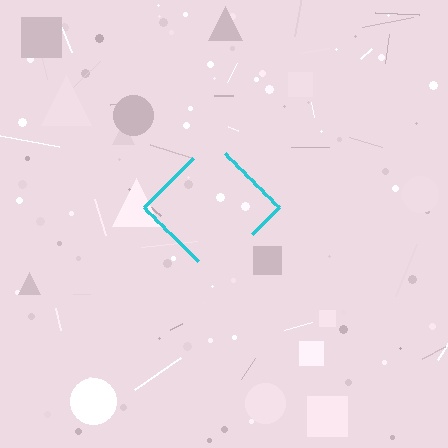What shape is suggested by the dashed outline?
The dashed outline suggests a diamond.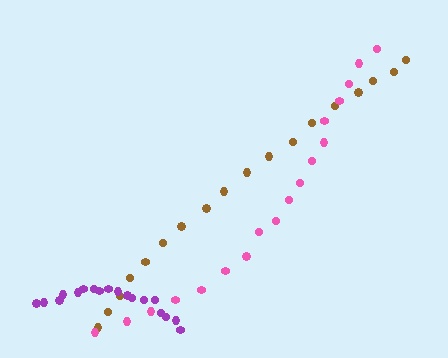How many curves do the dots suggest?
There are 3 distinct paths.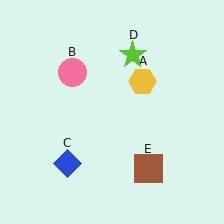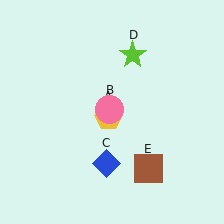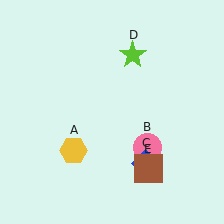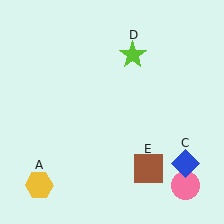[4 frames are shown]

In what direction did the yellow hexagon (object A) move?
The yellow hexagon (object A) moved down and to the left.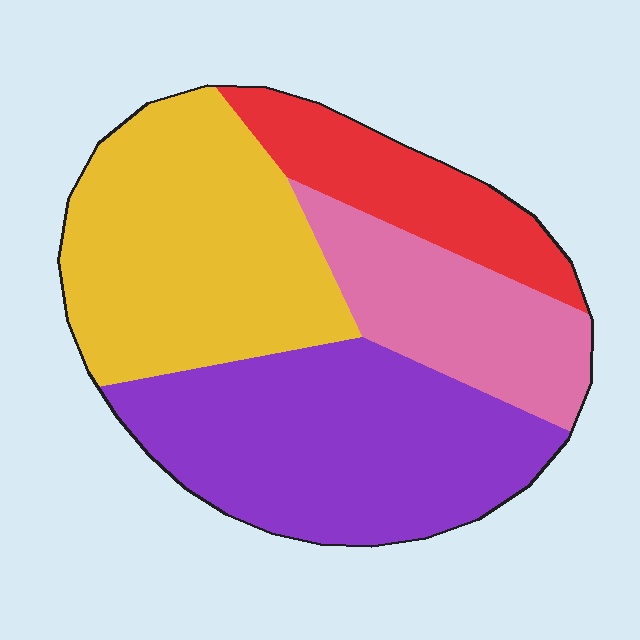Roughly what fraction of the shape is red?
Red covers 15% of the shape.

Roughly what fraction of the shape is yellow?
Yellow takes up about one third (1/3) of the shape.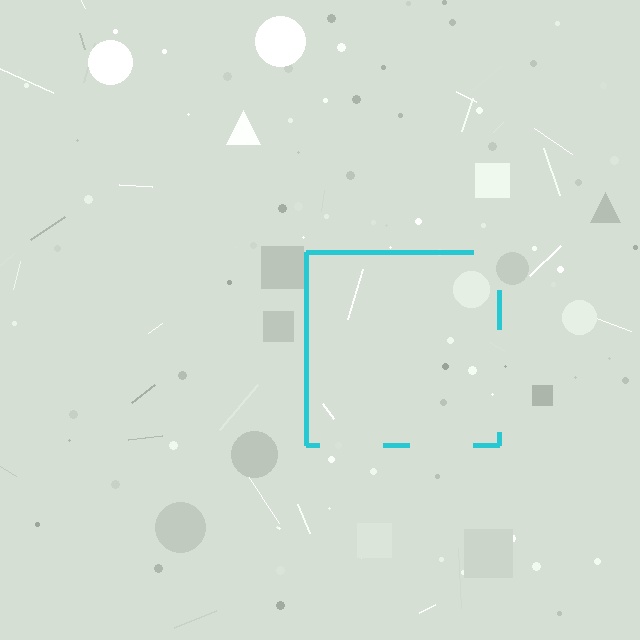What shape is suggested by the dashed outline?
The dashed outline suggests a square.